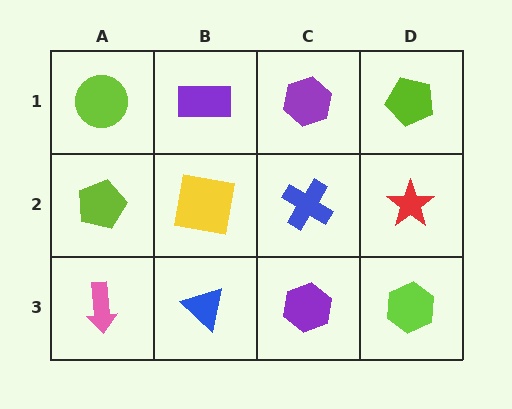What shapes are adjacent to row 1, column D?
A red star (row 2, column D), a purple hexagon (row 1, column C).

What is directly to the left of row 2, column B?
A lime pentagon.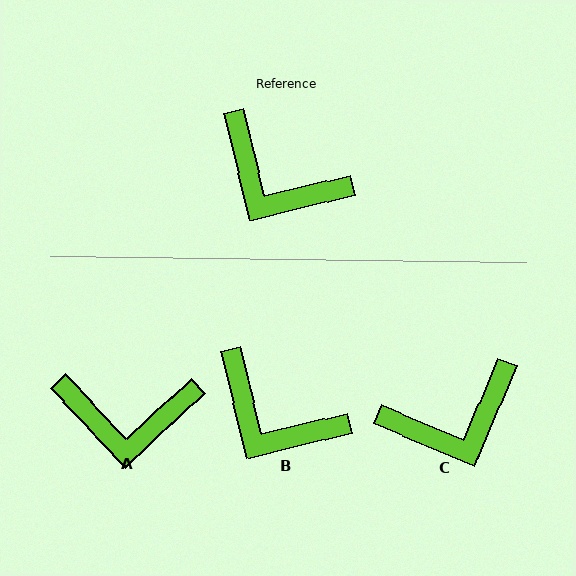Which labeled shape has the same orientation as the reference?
B.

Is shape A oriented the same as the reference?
No, it is off by about 30 degrees.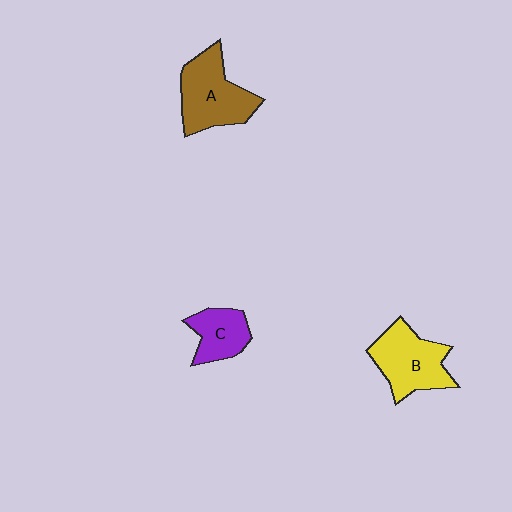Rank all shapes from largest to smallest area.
From largest to smallest: A (brown), B (yellow), C (purple).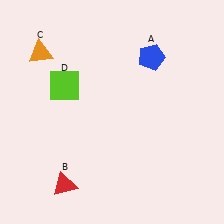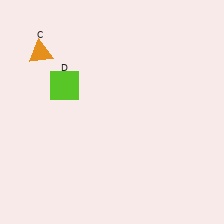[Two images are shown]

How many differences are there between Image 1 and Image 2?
There are 2 differences between the two images.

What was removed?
The red triangle (B), the blue pentagon (A) were removed in Image 2.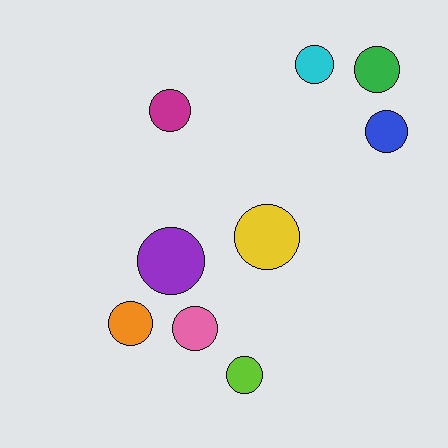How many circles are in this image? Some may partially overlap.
There are 9 circles.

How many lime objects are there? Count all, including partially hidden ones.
There is 1 lime object.